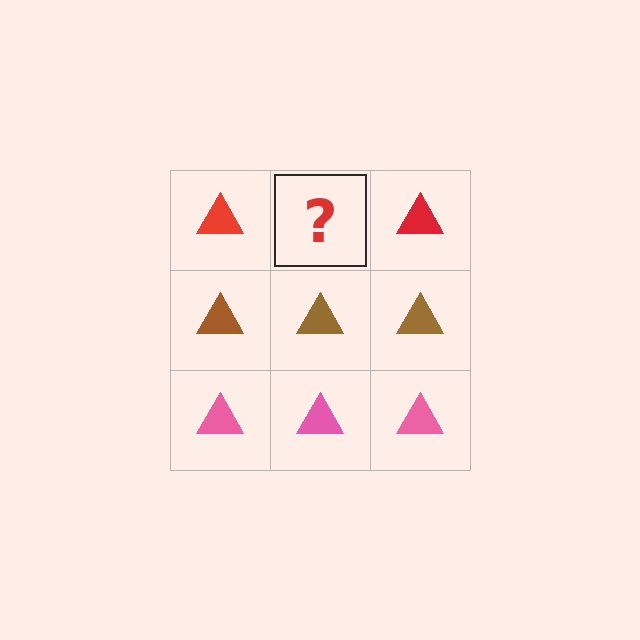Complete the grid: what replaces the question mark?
The question mark should be replaced with a red triangle.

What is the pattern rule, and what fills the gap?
The rule is that each row has a consistent color. The gap should be filled with a red triangle.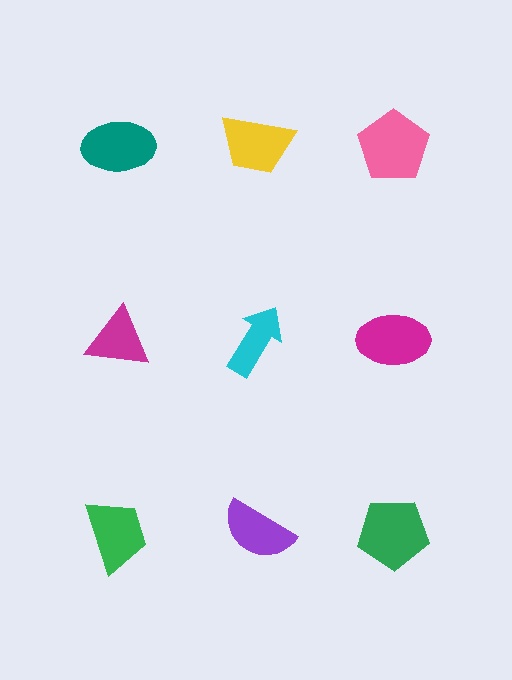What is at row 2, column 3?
A magenta ellipse.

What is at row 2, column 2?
A cyan arrow.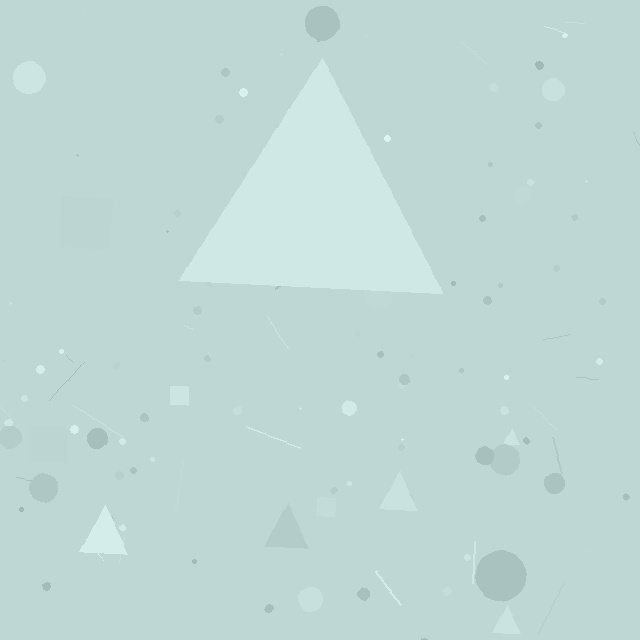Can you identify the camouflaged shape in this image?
The camouflaged shape is a triangle.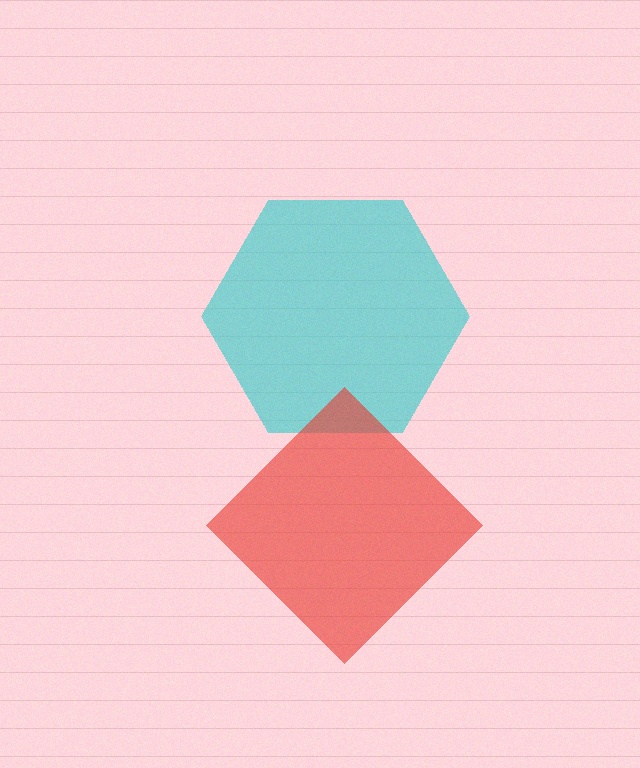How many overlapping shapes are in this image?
There are 2 overlapping shapes in the image.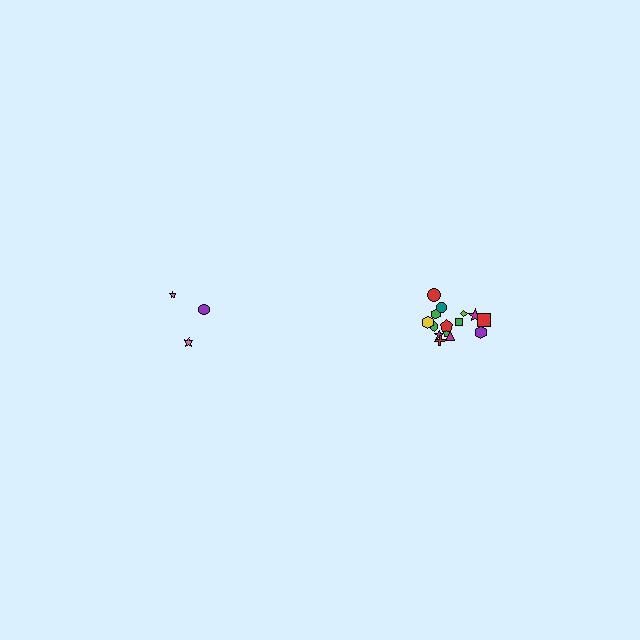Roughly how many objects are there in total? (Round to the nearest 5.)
Roughly 20 objects in total.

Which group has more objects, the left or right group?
The right group.